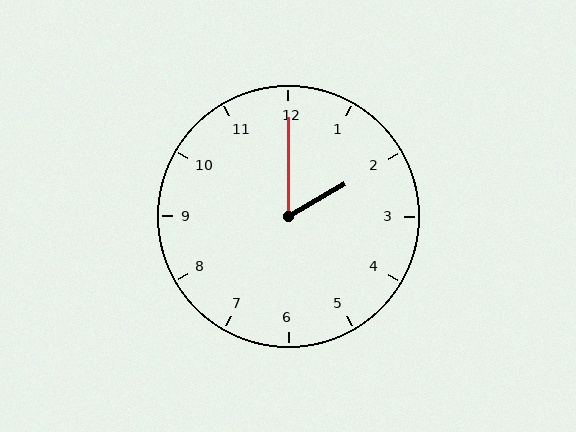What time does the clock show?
2:00.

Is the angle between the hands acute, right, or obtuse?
It is acute.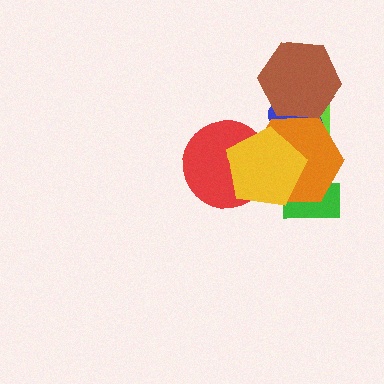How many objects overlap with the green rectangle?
2 objects overlap with the green rectangle.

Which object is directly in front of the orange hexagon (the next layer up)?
The brown hexagon is directly in front of the orange hexagon.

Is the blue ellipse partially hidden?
Yes, it is partially covered by another shape.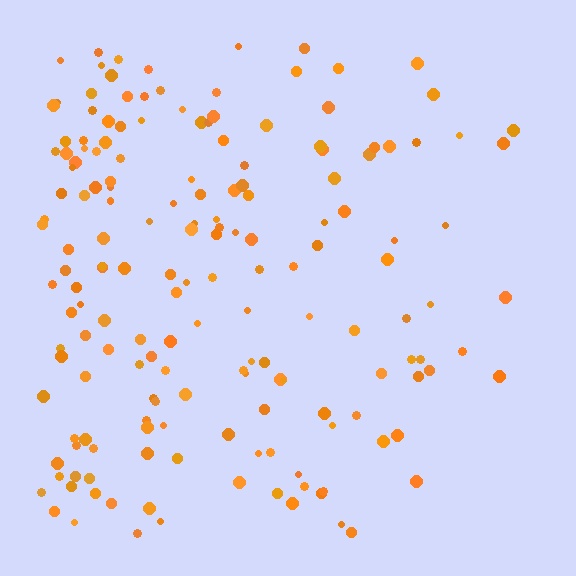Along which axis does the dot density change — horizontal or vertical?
Horizontal.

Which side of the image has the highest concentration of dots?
The left.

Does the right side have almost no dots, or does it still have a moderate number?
Still a moderate number, just noticeably fewer than the left.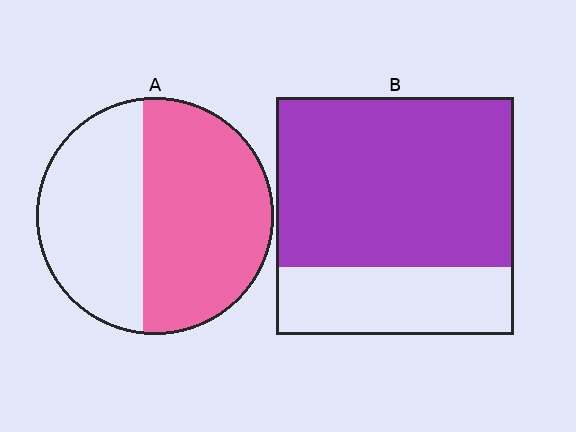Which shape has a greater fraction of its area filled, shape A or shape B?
Shape B.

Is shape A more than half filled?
Yes.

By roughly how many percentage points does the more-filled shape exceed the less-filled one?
By roughly 15 percentage points (B over A).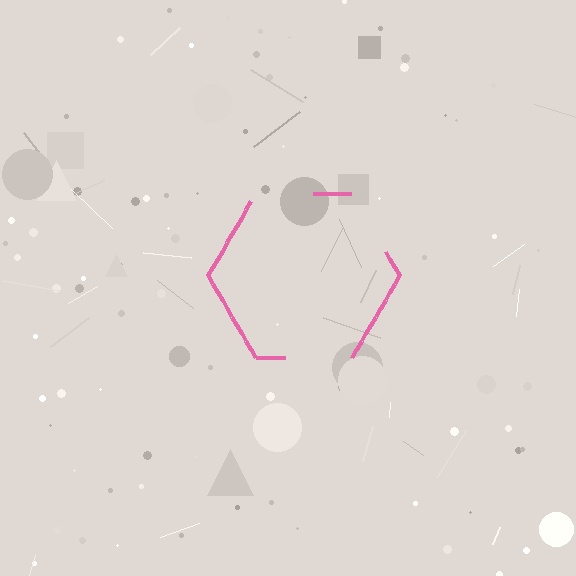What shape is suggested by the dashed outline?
The dashed outline suggests a hexagon.